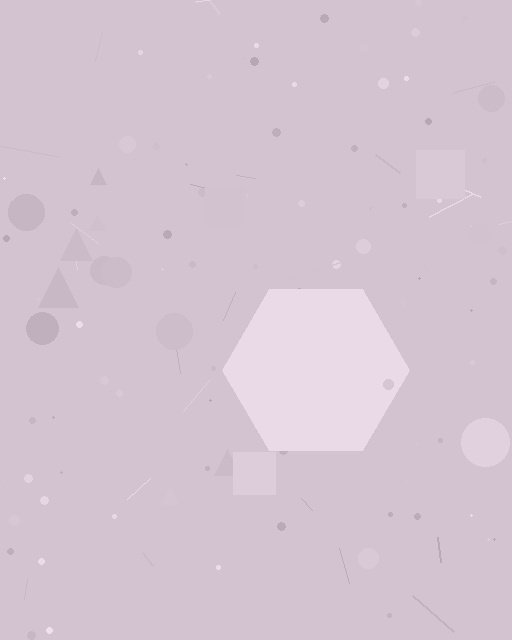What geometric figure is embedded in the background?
A hexagon is embedded in the background.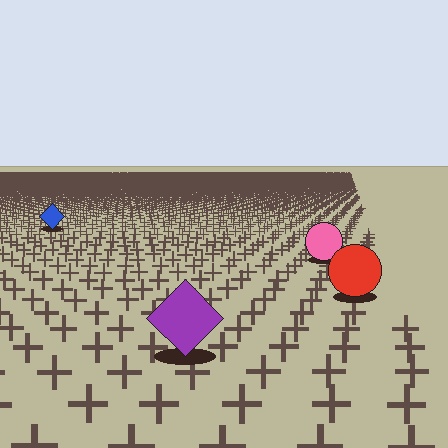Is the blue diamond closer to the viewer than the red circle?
No. The red circle is closer — you can tell from the texture gradient: the ground texture is coarser near it.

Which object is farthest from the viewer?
The blue diamond is farthest from the viewer. It appears smaller and the ground texture around it is denser.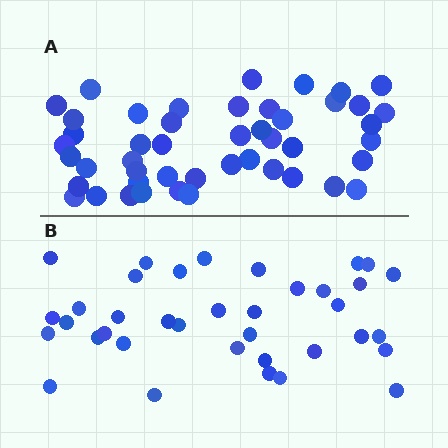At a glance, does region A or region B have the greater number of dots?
Region A (the top region) has more dots.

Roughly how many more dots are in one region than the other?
Region A has roughly 10 or so more dots than region B.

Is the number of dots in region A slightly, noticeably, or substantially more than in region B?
Region A has noticeably more, but not dramatically so. The ratio is roughly 1.3 to 1.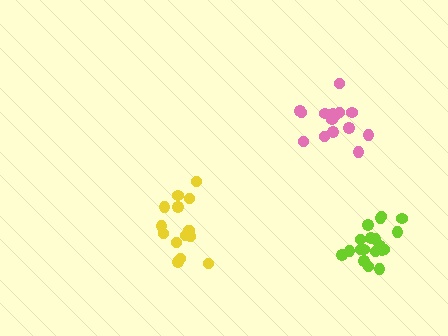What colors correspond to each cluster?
The clusters are colored: pink, lime, yellow.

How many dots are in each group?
Group 1: 15 dots, Group 2: 19 dots, Group 3: 15 dots (49 total).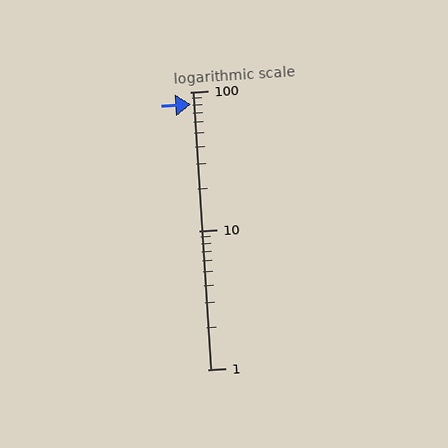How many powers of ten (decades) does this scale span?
The scale spans 2 decades, from 1 to 100.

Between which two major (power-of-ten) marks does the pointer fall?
The pointer is between 10 and 100.